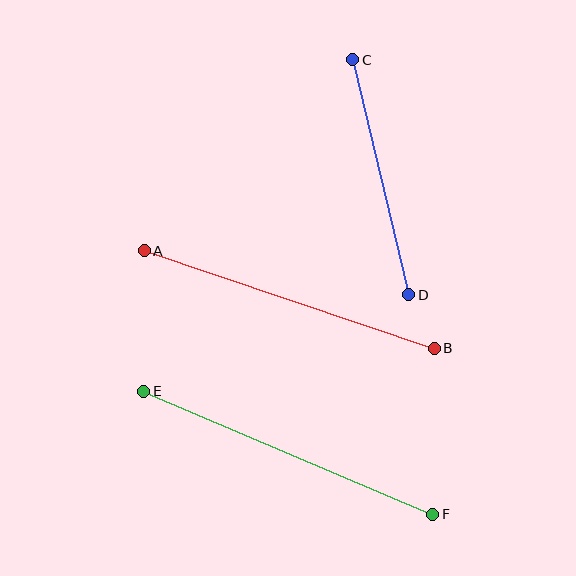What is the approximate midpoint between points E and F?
The midpoint is at approximately (288, 453) pixels.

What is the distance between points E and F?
The distance is approximately 314 pixels.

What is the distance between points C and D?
The distance is approximately 242 pixels.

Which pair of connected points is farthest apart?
Points E and F are farthest apart.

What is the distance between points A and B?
The distance is approximately 306 pixels.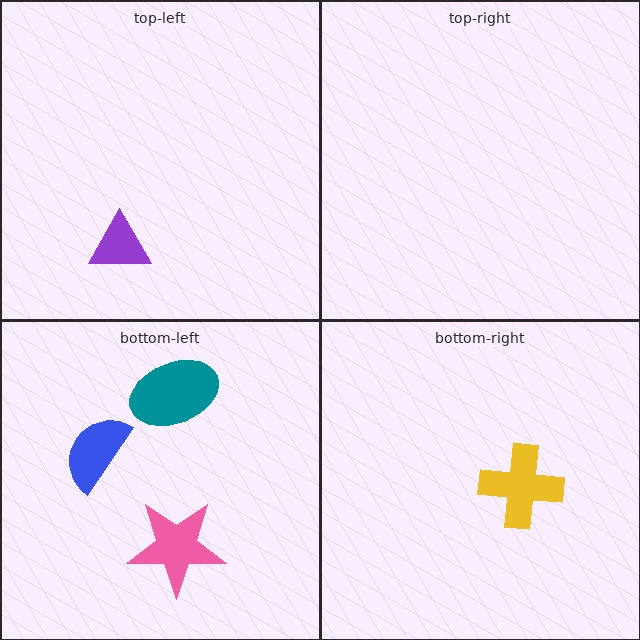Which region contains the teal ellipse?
The bottom-left region.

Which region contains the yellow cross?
The bottom-right region.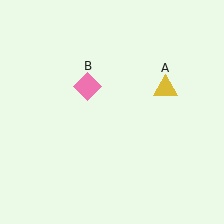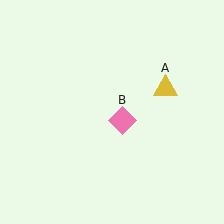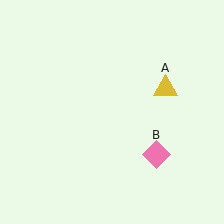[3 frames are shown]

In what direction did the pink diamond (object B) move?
The pink diamond (object B) moved down and to the right.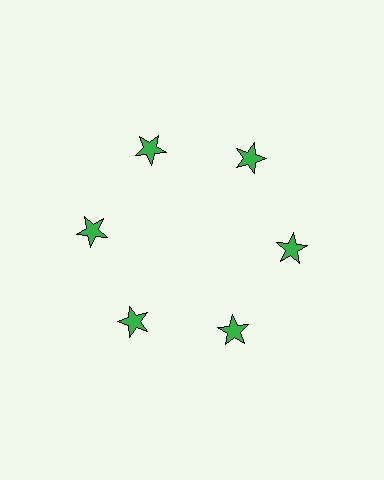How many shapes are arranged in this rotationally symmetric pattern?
There are 6 shapes, arranged in 6 groups of 1.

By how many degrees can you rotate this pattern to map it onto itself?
The pattern maps onto itself every 60 degrees of rotation.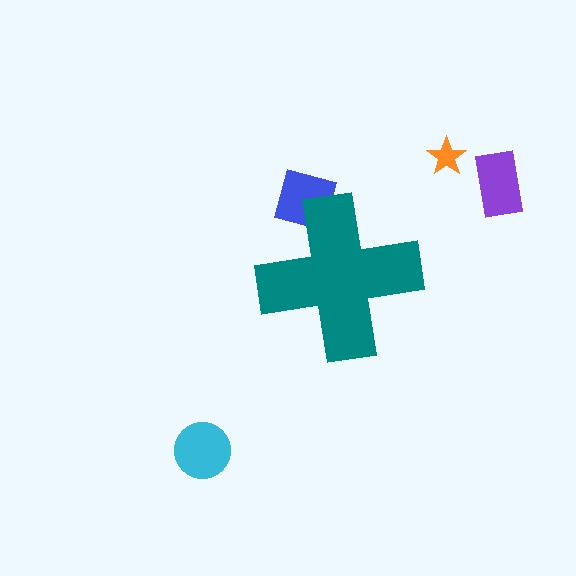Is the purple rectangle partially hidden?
No, the purple rectangle is fully visible.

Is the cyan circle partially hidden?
No, the cyan circle is fully visible.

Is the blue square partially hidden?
Yes, the blue square is partially hidden behind the teal cross.